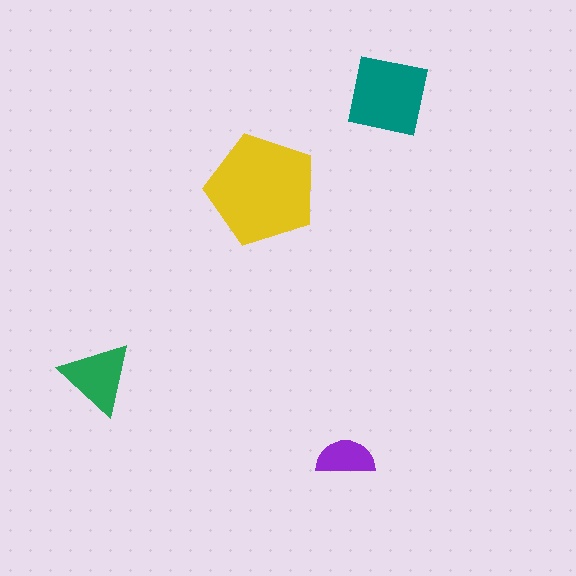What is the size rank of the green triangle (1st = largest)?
3rd.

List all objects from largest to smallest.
The yellow pentagon, the teal square, the green triangle, the purple semicircle.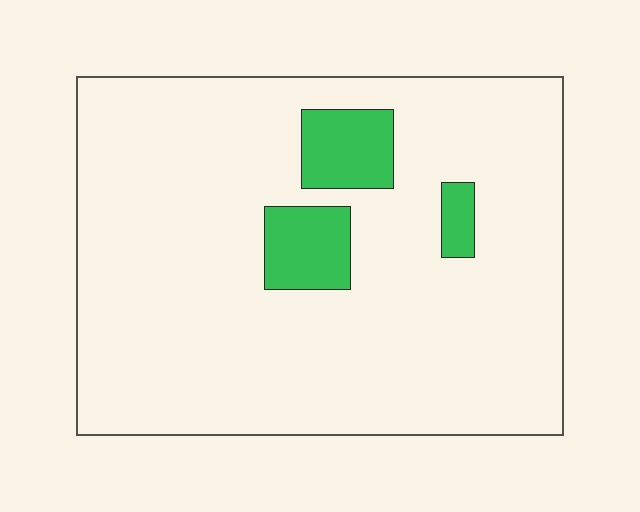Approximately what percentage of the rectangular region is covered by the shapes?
Approximately 10%.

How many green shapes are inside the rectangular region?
3.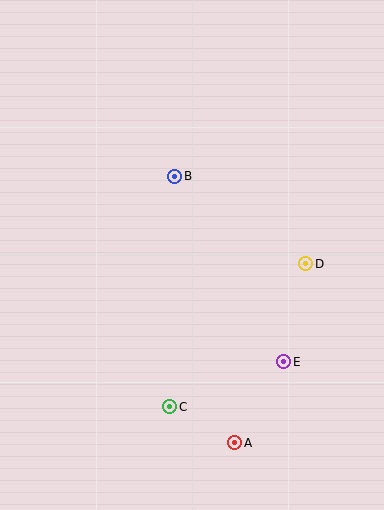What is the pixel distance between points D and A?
The distance between D and A is 193 pixels.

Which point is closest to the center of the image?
Point B at (175, 176) is closest to the center.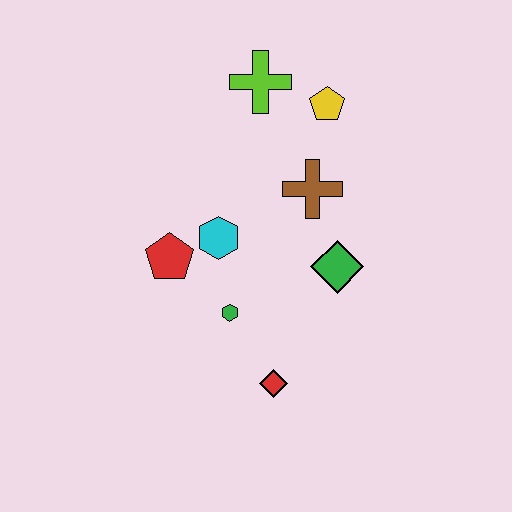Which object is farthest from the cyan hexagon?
The yellow pentagon is farthest from the cyan hexagon.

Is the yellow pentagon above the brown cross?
Yes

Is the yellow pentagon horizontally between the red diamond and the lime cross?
No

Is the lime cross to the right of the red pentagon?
Yes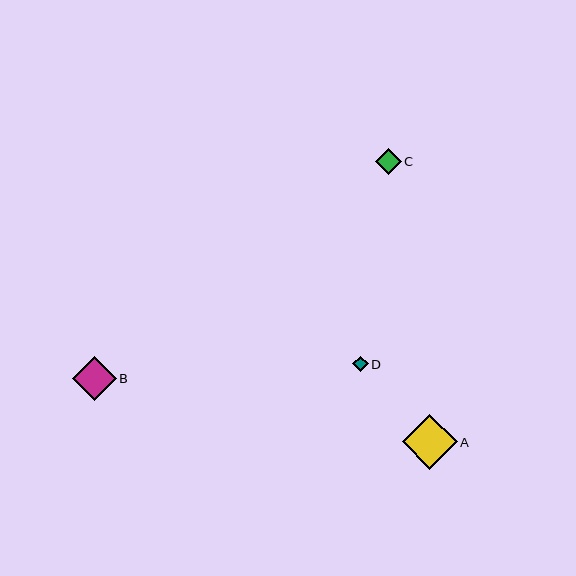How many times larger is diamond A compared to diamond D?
Diamond A is approximately 3.6 times the size of diamond D.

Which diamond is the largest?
Diamond A is the largest with a size of approximately 55 pixels.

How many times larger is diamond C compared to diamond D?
Diamond C is approximately 1.7 times the size of diamond D.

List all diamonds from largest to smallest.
From largest to smallest: A, B, C, D.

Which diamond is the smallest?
Diamond D is the smallest with a size of approximately 15 pixels.